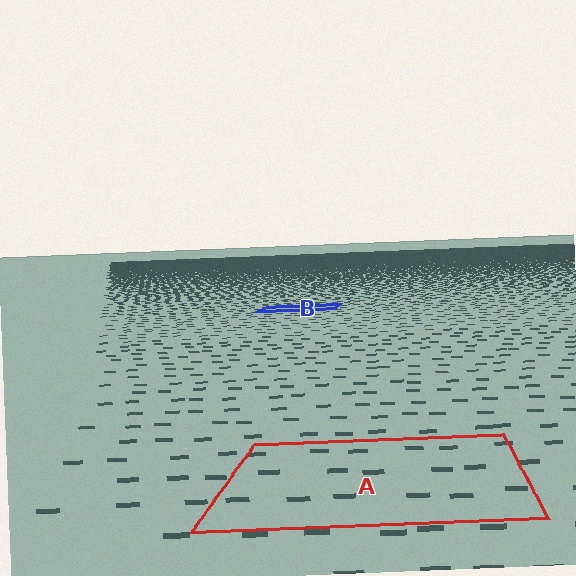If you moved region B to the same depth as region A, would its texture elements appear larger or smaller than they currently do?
They would appear larger. At a closer depth, the same texture elements are projected at a bigger on-screen size.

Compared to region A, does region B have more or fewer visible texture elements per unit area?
Region B has more texture elements per unit area — they are packed more densely because it is farther away.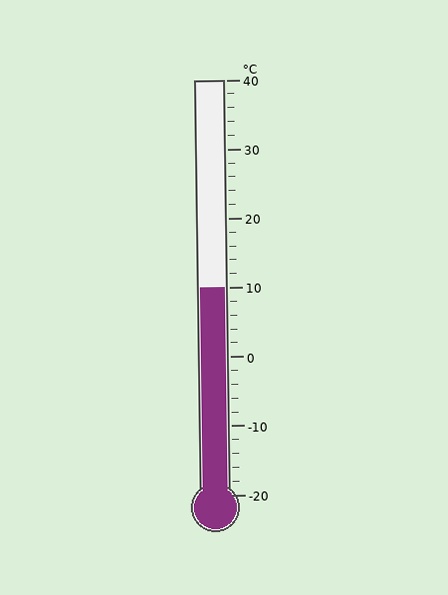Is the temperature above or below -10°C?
The temperature is above -10°C.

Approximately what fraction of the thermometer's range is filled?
The thermometer is filled to approximately 50% of its range.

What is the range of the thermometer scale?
The thermometer scale ranges from -20°C to 40°C.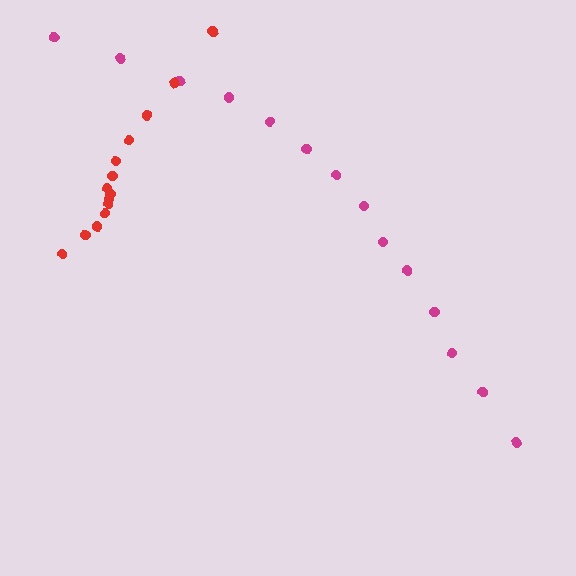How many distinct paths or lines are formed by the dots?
There are 2 distinct paths.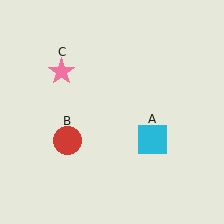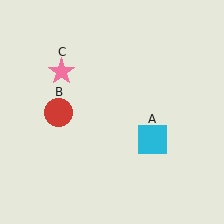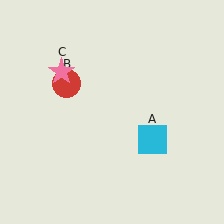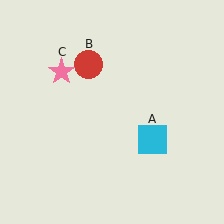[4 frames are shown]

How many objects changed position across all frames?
1 object changed position: red circle (object B).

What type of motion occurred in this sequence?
The red circle (object B) rotated clockwise around the center of the scene.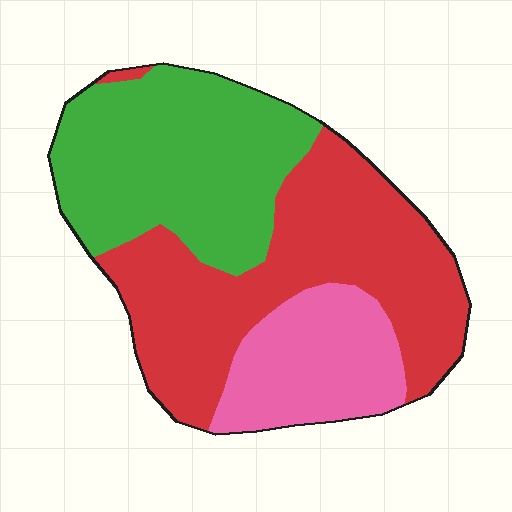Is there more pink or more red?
Red.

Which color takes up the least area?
Pink, at roughly 20%.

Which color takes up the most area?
Red, at roughly 45%.